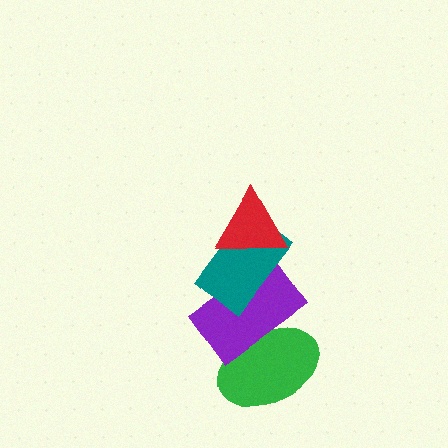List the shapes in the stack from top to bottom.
From top to bottom: the red triangle, the teal rectangle, the purple rectangle, the green ellipse.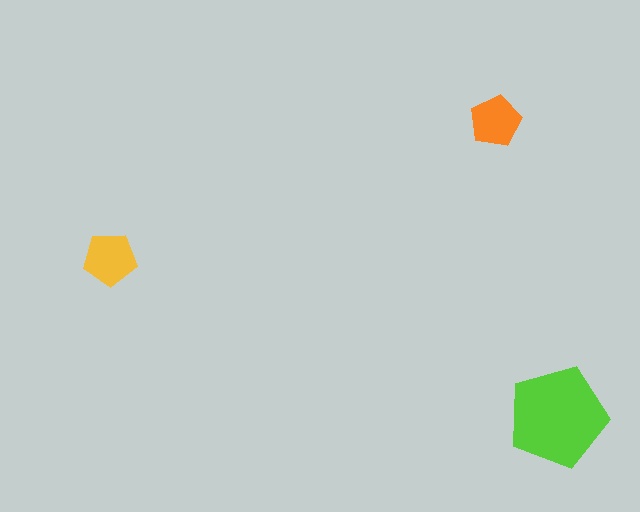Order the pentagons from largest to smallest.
the lime one, the yellow one, the orange one.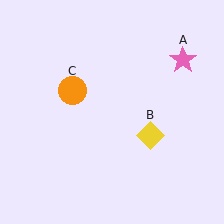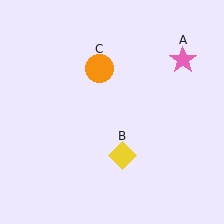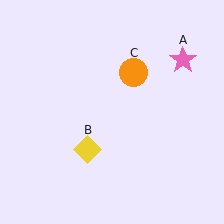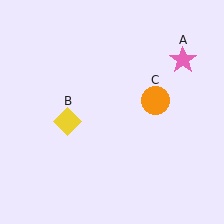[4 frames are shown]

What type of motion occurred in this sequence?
The yellow diamond (object B), orange circle (object C) rotated clockwise around the center of the scene.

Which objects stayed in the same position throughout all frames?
Pink star (object A) remained stationary.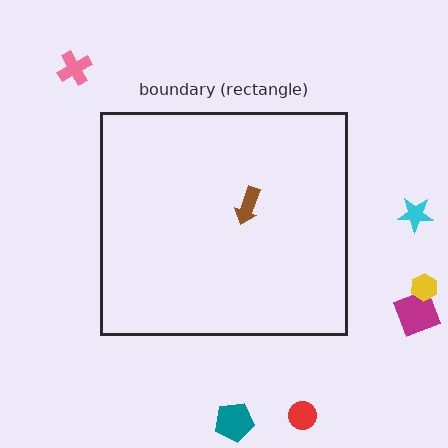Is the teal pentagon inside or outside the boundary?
Outside.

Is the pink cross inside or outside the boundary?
Outside.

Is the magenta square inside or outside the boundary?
Outside.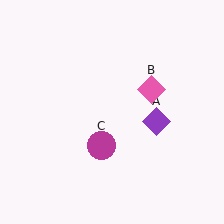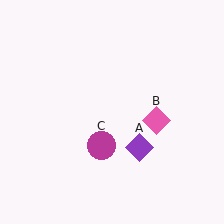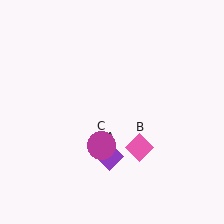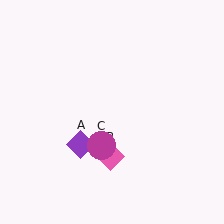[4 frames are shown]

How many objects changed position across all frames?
2 objects changed position: purple diamond (object A), pink diamond (object B).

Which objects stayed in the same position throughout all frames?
Magenta circle (object C) remained stationary.